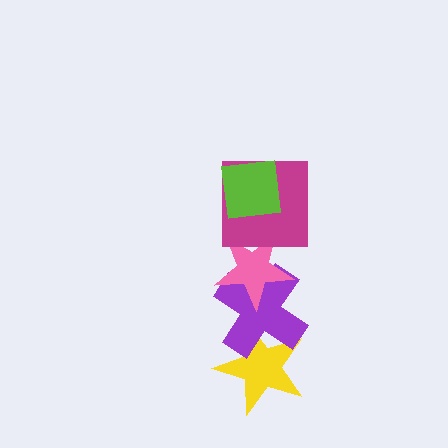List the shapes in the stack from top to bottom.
From top to bottom: the lime square, the magenta square, the pink star, the purple cross, the yellow star.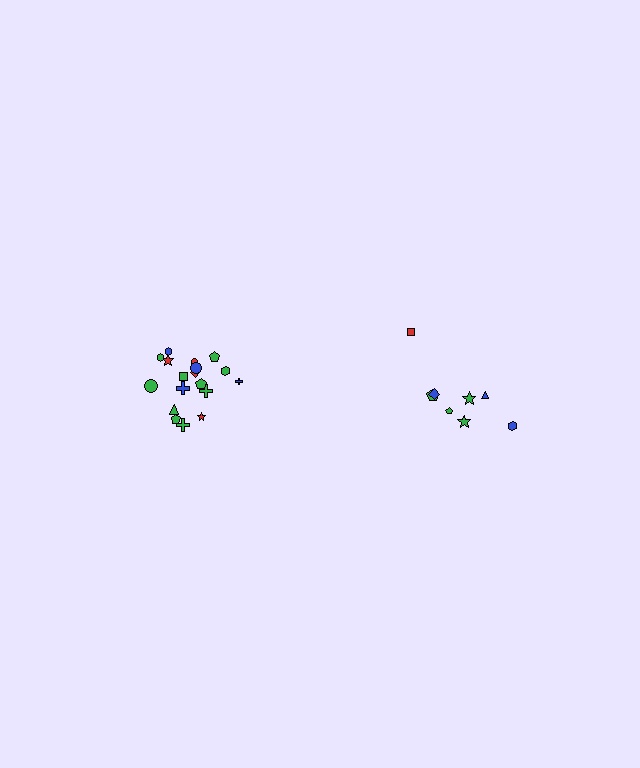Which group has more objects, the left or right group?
The left group.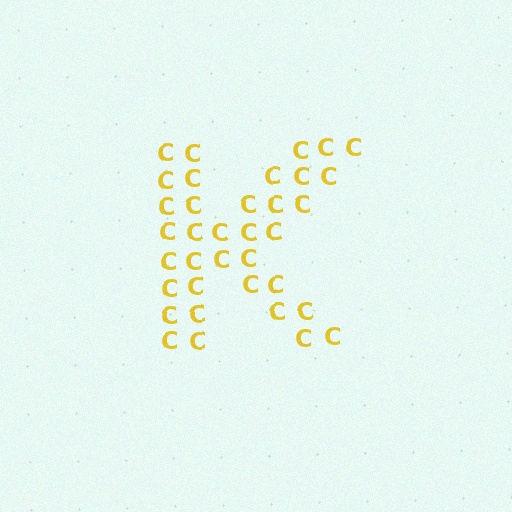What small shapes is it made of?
It is made of small letter C's.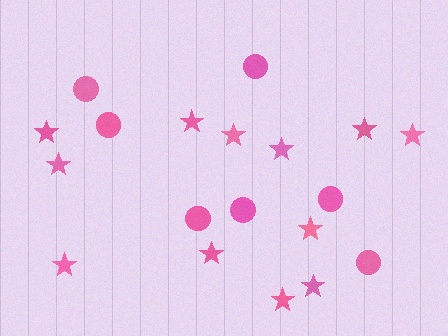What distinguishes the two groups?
There are 2 groups: one group of circles (7) and one group of stars (12).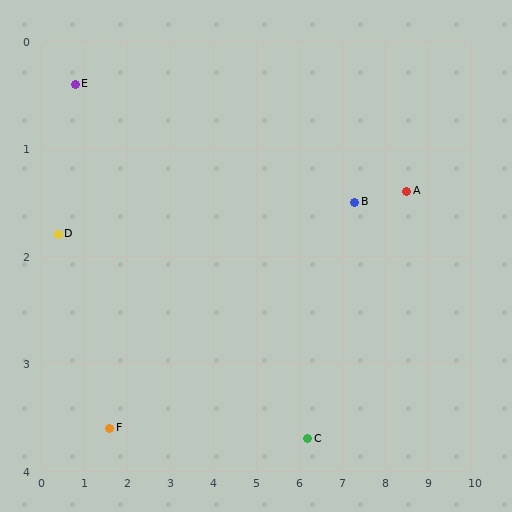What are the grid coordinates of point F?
Point F is at approximately (1.6, 3.6).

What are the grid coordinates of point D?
Point D is at approximately (0.4, 1.8).